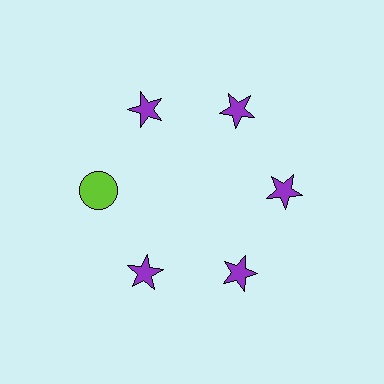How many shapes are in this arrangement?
There are 6 shapes arranged in a ring pattern.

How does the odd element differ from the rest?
It differs in both color (lime instead of purple) and shape (circle instead of star).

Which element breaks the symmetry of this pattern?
The lime circle at roughly the 9 o'clock position breaks the symmetry. All other shapes are purple stars.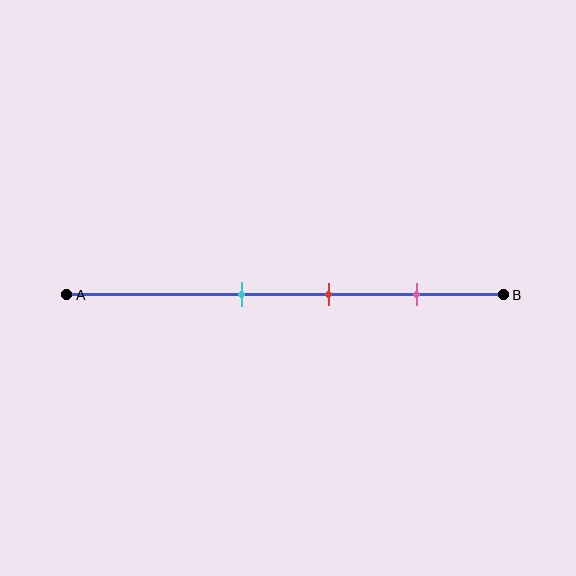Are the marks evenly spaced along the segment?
Yes, the marks are approximately evenly spaced.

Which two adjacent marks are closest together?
The cyan and red marks are the closest adjacent pair.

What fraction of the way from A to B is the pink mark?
The pink mark is approximately 80% (0.8) of the way from A to B.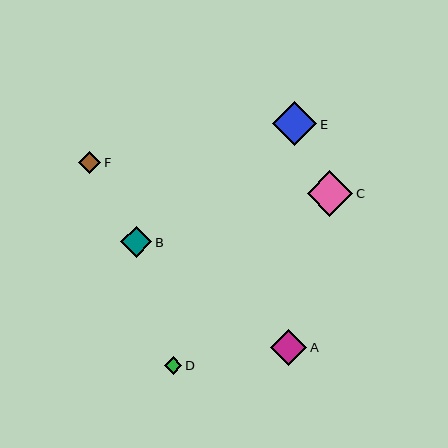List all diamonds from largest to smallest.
From largest to smallest: C, E, A, B, F, D.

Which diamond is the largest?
Diamond C is the largest with a size of approximately 46 pixels.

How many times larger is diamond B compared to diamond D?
Diamond B is approximately 1.8 times the size of diamond D.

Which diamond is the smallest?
Diamond D is the smallest with a size of approximately 18 pixels.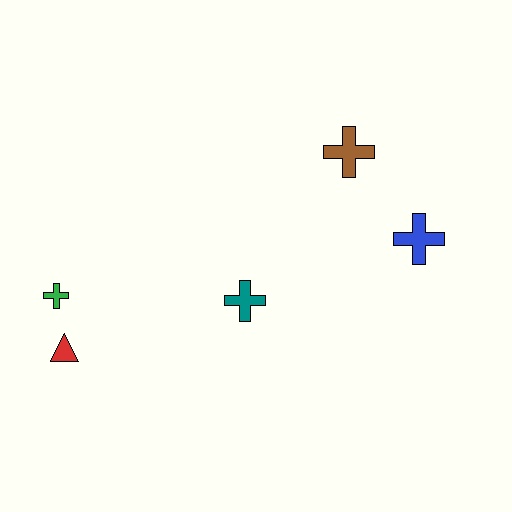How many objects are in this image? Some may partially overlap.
There are 5 objects.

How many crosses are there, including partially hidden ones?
There are 4 crosses.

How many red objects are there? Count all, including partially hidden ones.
There is 1 red object.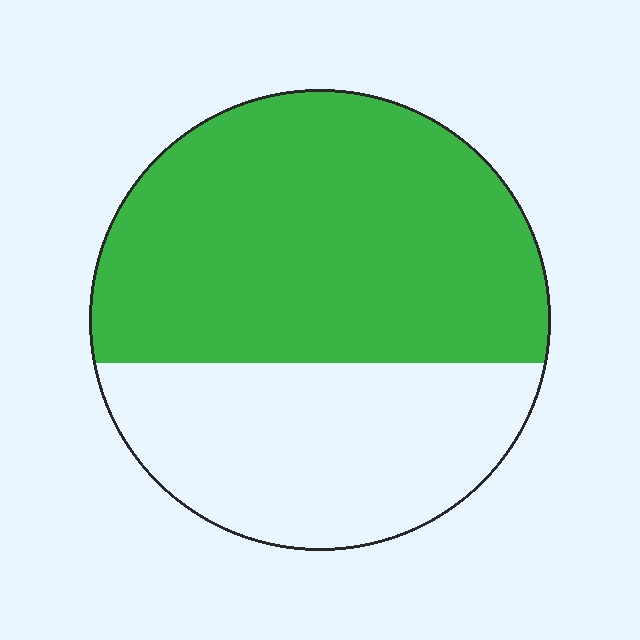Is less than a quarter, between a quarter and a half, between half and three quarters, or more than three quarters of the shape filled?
Between half and three quarters.